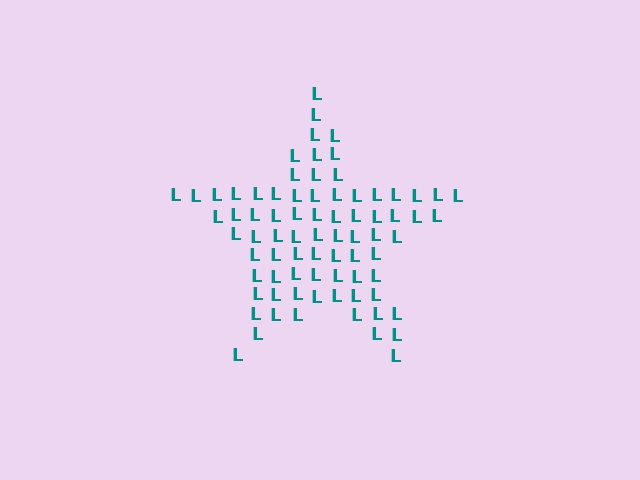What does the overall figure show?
The overall figure shows a star.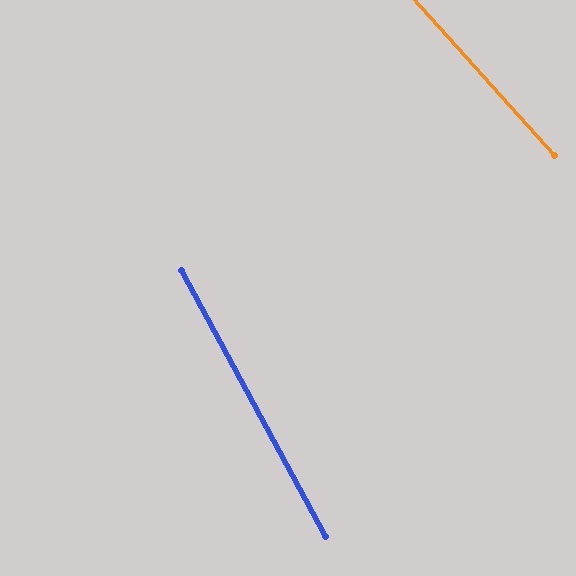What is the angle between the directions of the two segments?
Approximately 13 degrees.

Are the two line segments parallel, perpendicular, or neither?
Neither parallel nor perpendicular — they differ by about 13°.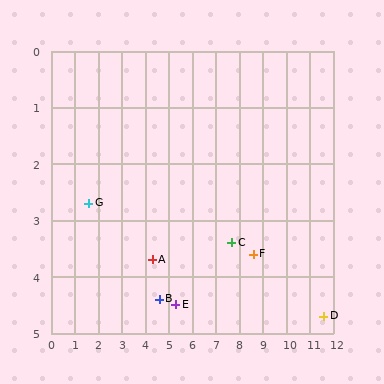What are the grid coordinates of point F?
Point F is at approximately (8.6, 3.6).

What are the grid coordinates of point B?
Point B is at approximately (4.6, 4.4).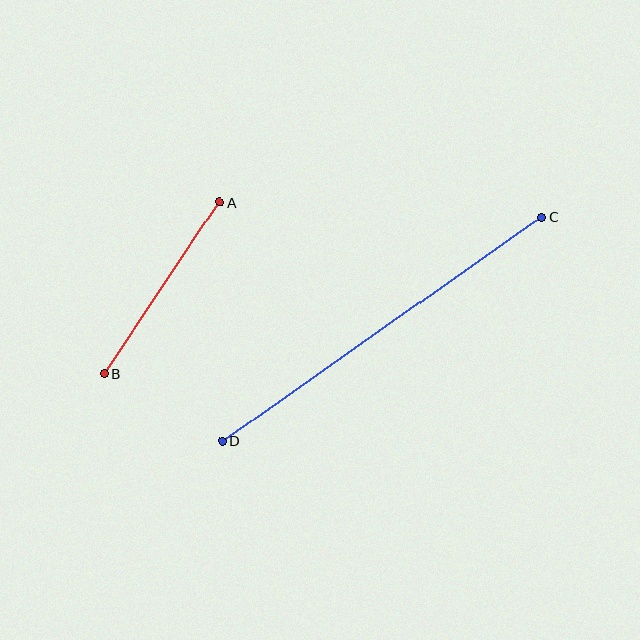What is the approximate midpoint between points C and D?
The midpoint is at approximately (382, 329) pixels.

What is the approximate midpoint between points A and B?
The midpoint is at approximately (162, 288) pixels.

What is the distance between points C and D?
The distance is approximately 389 pixels.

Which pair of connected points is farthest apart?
Points C and D are farthest apart.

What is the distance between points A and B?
The distance is approximately 206 pixels.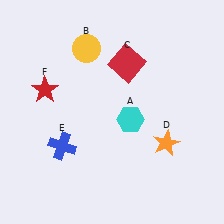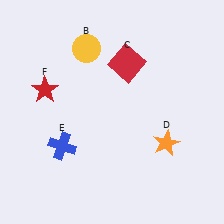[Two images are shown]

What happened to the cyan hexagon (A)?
The cyan hexagon (A) was removed in Image 2. It was in the bottom-right area of Image 1.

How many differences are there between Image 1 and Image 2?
There is 1 difference between the two images.